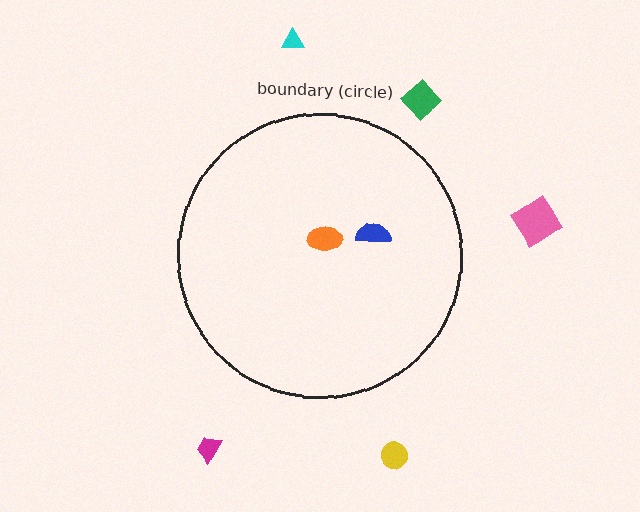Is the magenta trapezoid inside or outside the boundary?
Outside.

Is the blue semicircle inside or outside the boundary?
Inside.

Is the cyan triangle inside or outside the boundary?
Outside.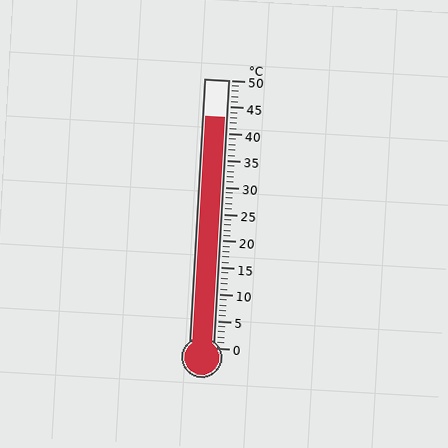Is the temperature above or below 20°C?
The temperature is above 20°C.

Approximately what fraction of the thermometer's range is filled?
The thermometer is filled to approximately 85% of its range.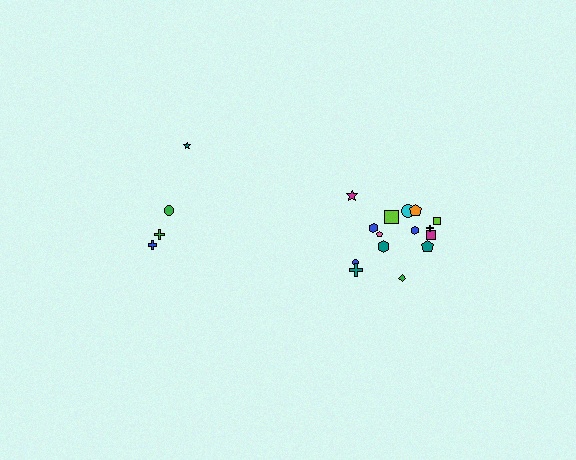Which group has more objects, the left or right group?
The right group.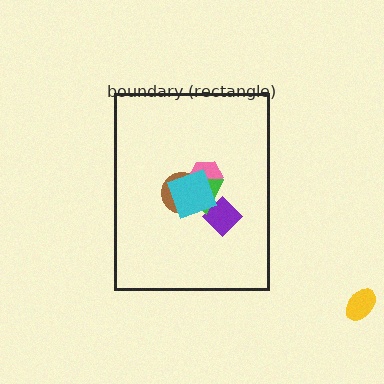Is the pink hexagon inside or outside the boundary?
Inside.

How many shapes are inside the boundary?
5 inside, 1 outside.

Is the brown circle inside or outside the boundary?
Inside.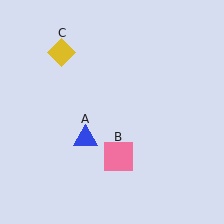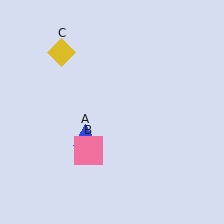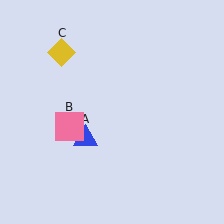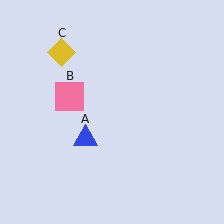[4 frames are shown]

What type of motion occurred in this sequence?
The pink square (object B) rotated clockwise around the center of the scene.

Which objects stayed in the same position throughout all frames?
Blue triangle (object A) and yellow diamond (object C) remained stationary.